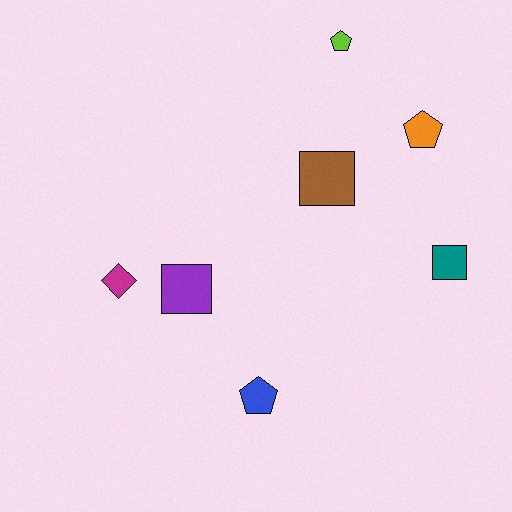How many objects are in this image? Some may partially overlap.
There are 7 objects.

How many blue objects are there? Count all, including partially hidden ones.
There is 1 blue object.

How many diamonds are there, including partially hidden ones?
There is 1 diamond.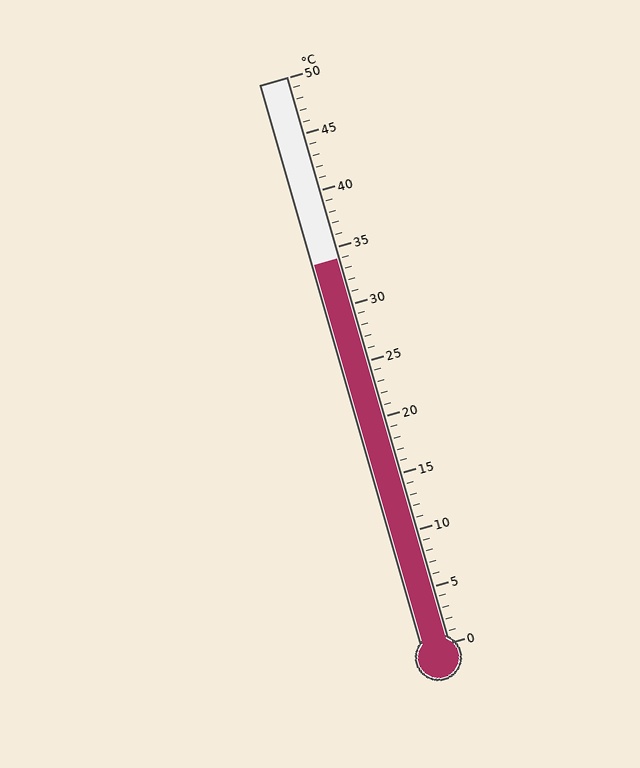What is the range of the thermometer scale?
The thermometer scale ranges from 0°C to 50°C.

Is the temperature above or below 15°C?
The temperature is above 15°C.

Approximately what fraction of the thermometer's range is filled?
The thermometer is filled to approximately 70% of its range.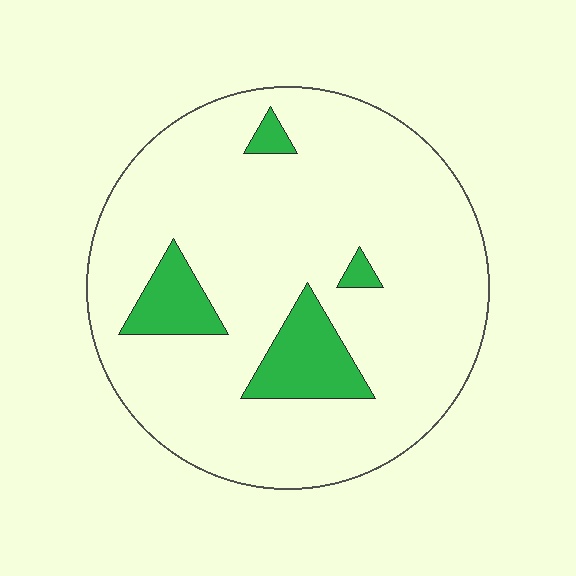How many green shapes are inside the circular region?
4.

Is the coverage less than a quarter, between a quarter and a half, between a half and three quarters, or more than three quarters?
Less than a quarter.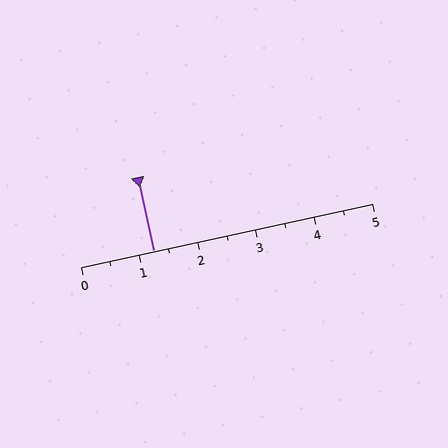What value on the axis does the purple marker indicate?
The marker indicates approximately 1.2.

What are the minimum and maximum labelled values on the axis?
The axis runs from 0 to 5.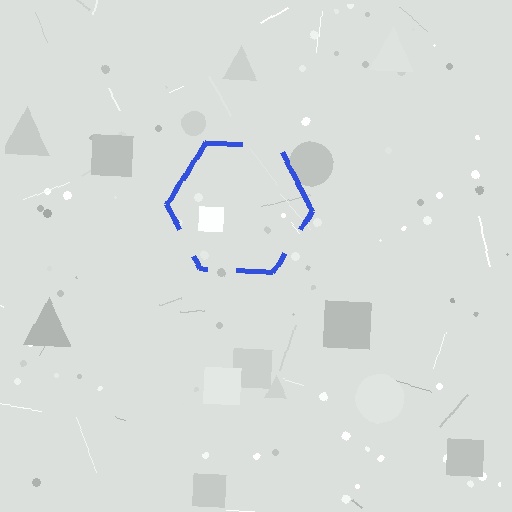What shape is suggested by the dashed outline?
The dashed outline suggests a hexagon.